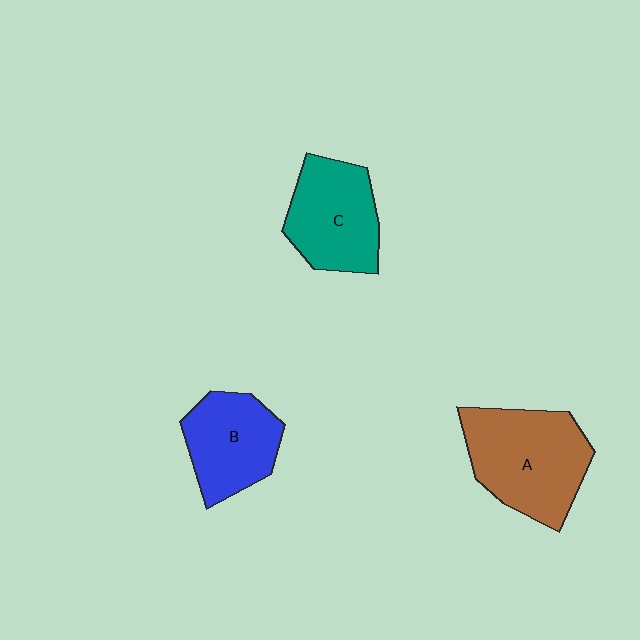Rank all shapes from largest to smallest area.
From largest to smallest: A (brown), C (teal), B (blue).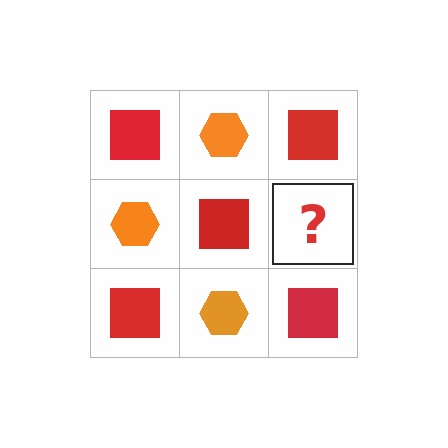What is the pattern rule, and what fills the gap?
The rule is that it alternates red square and orange hexagon in a checkerboard pattern. The gap should be filled with an orange hexagon.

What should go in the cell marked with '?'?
The missing cell should contain an orange hexagon.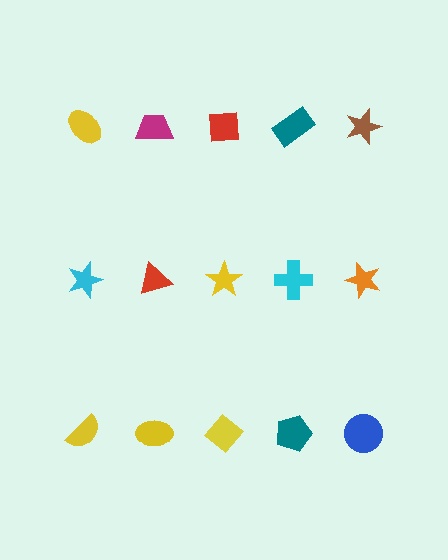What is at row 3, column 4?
A teal pentagon.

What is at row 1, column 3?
A red square.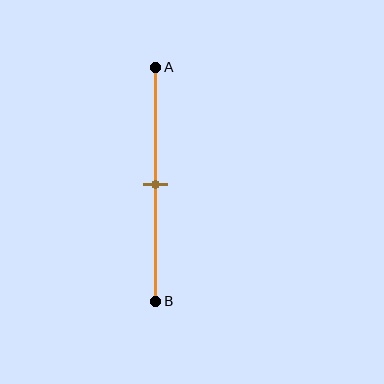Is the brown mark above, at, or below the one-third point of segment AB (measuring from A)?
The brown mark is below the one-third point of segment AB.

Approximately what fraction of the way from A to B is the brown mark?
The brown mark is approximately 50% of the way from A to B.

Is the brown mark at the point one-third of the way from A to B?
No, the mark is at about 50% from A, not at the 33% one-third point.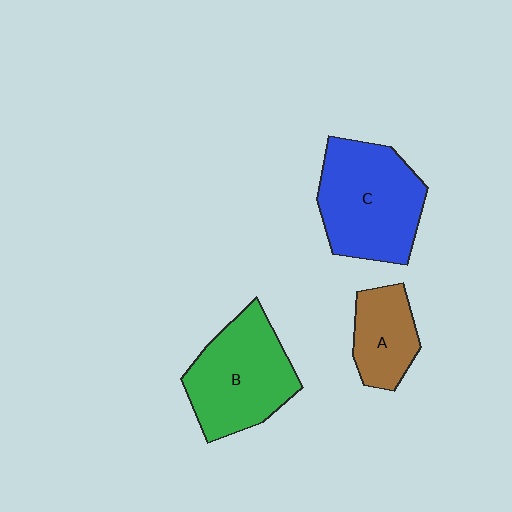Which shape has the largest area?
Shape C (blue).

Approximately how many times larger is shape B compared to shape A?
Approximately 1.8 times.